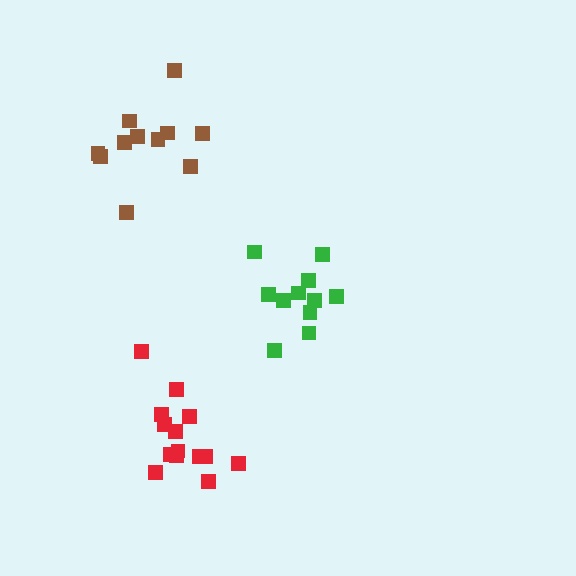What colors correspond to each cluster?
The clusters are colored: green, red, brown.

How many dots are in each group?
Group 1: 11 dots, Group 2: 14 dots, Group 3: 11 dots (36 total).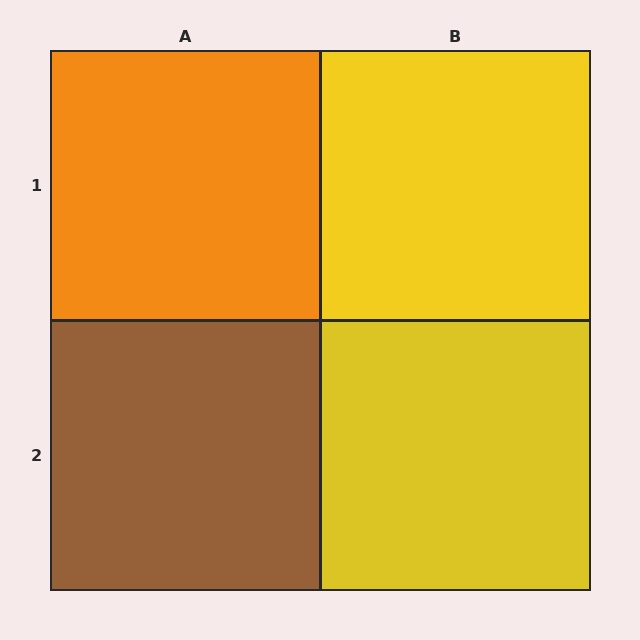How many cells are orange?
1 cell is orange.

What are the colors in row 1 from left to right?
Orange, yellow.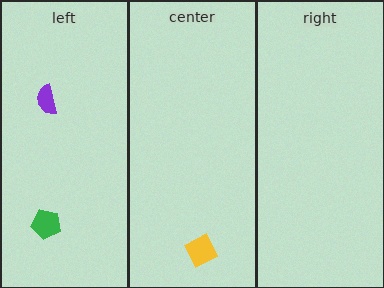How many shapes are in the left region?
2.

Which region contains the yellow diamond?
The center region.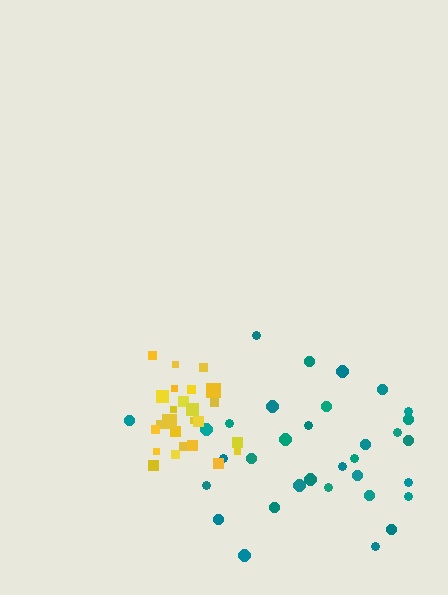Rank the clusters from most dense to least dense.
yellow, teal.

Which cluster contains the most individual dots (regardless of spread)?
Teal (33).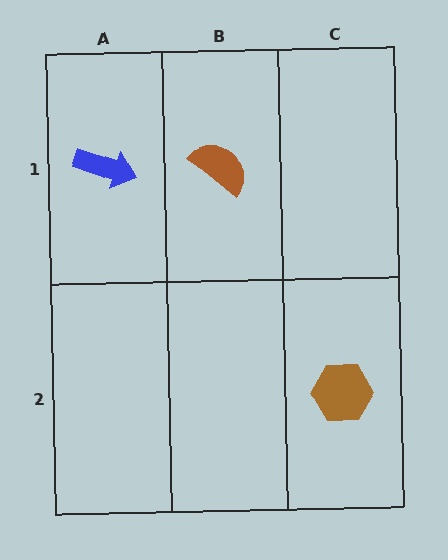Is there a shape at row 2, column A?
No, that cell is empty.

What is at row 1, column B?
A brown semicircle.